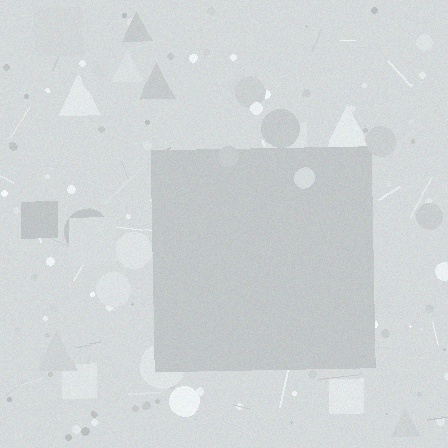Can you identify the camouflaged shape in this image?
The camouflaged shape is a square.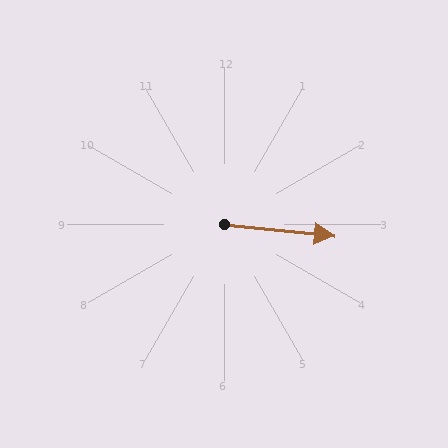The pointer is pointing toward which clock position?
Roughly 3 o'clock.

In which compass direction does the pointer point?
East.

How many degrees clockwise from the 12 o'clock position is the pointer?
Approximately 96 degrees.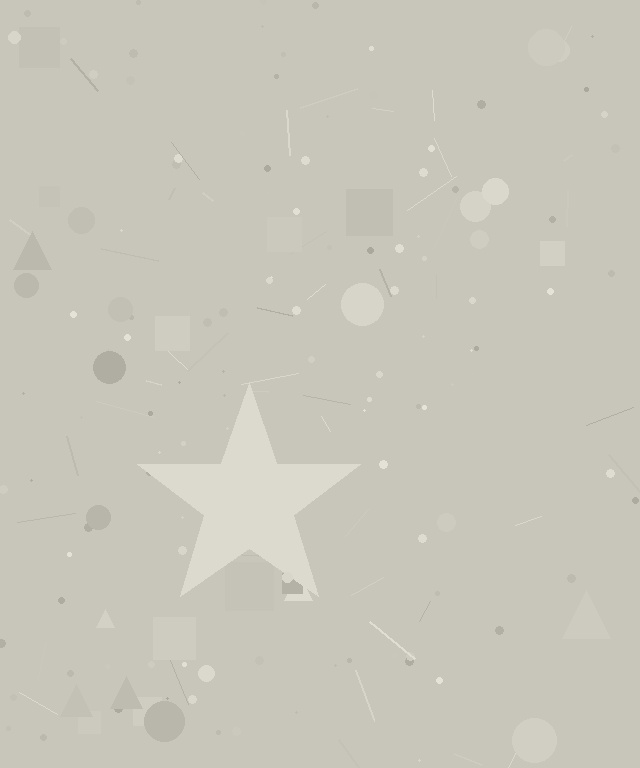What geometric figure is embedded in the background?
A star is embedded in the background.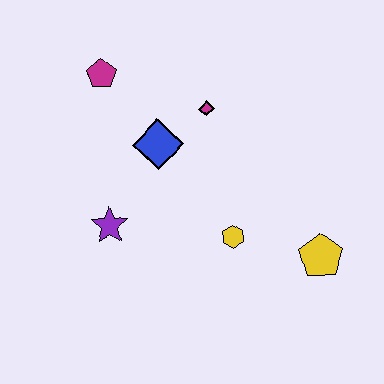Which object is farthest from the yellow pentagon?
The magenta pentagon is farthest from the yellow pentagon.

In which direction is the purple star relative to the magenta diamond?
The purple star is below the magenta diamond.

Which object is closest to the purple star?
The blue diamond is closest to the purple star.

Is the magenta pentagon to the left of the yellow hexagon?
Yes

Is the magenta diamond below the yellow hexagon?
No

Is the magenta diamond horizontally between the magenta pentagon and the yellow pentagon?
Yes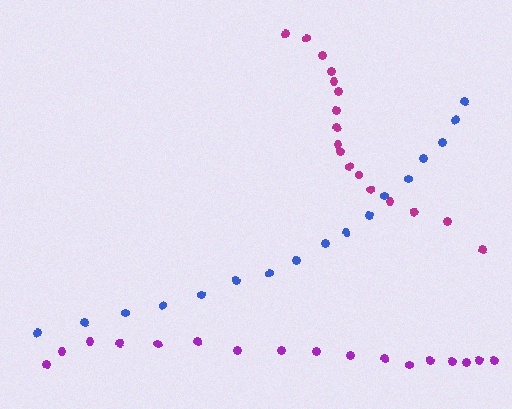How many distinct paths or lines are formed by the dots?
There are 3 distinct paths.